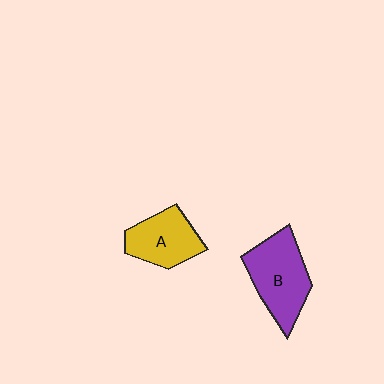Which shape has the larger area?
Shape B (purple).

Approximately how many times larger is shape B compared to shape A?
Approximately 1.3 times.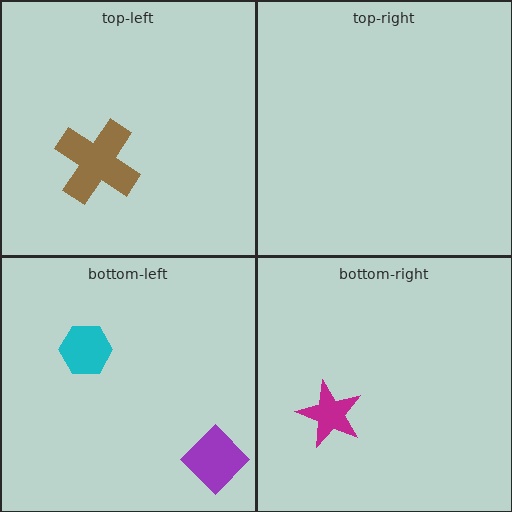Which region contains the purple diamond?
The bottom-left region.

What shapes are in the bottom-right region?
The magenta star.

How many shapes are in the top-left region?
1.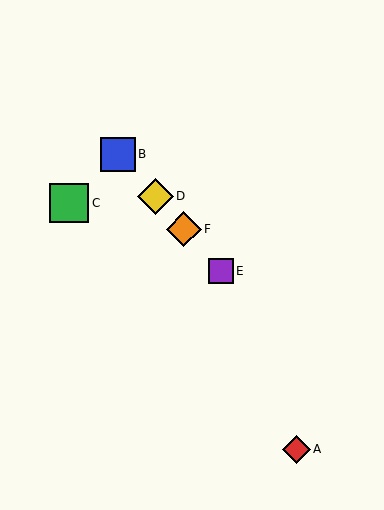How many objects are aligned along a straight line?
4 objects (B, D, E, F) are aligned along a straight line.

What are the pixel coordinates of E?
Object E is at (221, 271).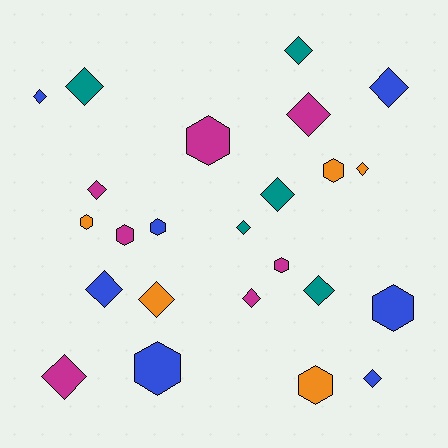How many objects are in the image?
There are 24 objects.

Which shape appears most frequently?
Diamond, with 15 objects.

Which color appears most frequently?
Blue, with 7 objects.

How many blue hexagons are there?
There are 3 blue hexagons.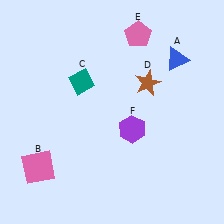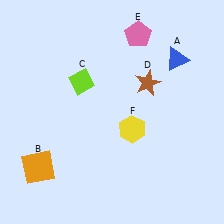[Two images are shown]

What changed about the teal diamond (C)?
In Image 1, C is teal. In Image 2, it changed to lime.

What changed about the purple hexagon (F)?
In Image 1, F is purple. In Image 2, it changed to yellow.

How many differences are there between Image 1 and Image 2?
There are 3 differences between the two images.